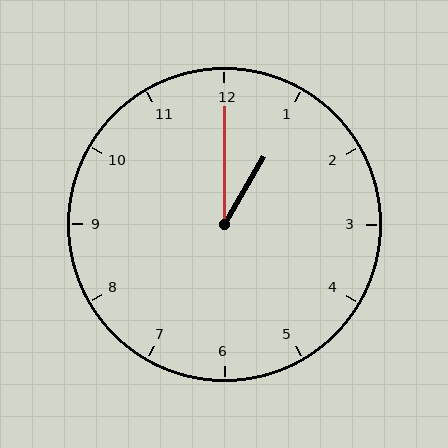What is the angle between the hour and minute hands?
Approximately 30 degrees.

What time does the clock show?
1:00.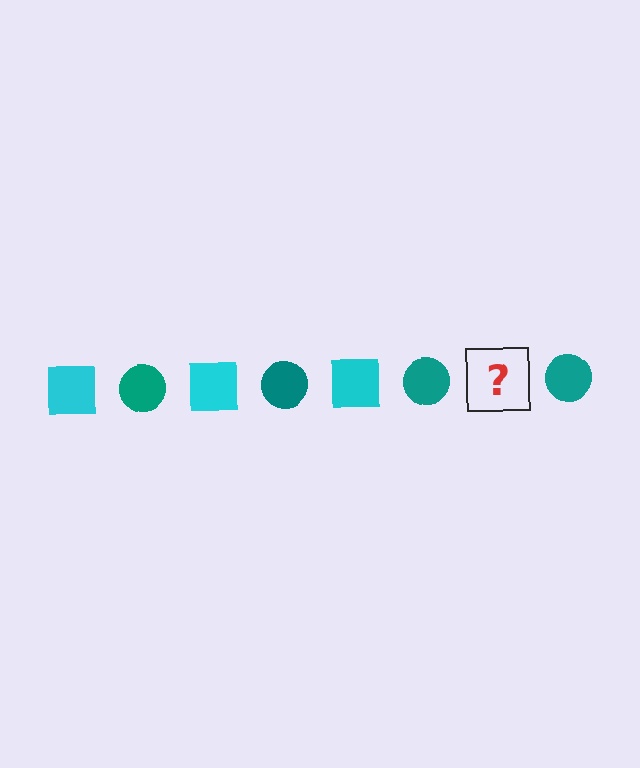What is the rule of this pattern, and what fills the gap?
The rule is that the pattern alternates between cyan square and teal circle. The gap should be filled with a cyan square.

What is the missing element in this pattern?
The missing element is a cyan square.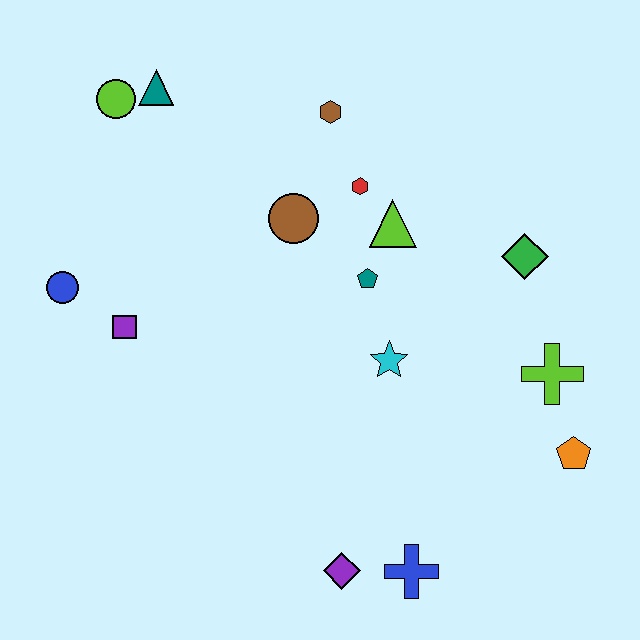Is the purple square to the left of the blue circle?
No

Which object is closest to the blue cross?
The purple diamond is closest to the blue cross.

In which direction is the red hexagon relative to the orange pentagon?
The red hexagon is above the orange pentagon.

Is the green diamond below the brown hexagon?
Yes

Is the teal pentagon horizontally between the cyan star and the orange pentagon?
No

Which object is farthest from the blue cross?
The lime circle is farthest from the blue cross.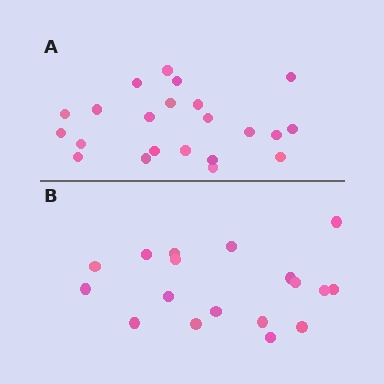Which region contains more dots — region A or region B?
Region A (the top region) has more dots.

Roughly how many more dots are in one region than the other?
Region A has about 4 more dots than region B.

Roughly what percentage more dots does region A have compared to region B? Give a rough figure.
About 20% more.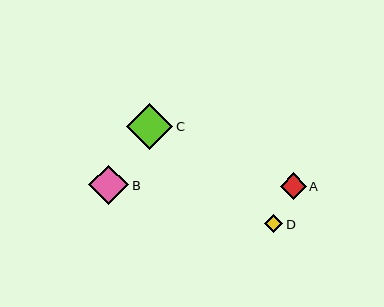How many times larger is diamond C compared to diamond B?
Diamond C is approximately 1.2 times the size of diamond B.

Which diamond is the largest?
Diamond C is the largest with a size of approximately 46 pixels.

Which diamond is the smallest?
Diamond D is the smallest with a size of approximately 18 pixels.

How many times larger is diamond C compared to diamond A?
Diamond C is approximately 1.8 times the size of diamond A.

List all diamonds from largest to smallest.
From largest to smallest: C, B, A, D.